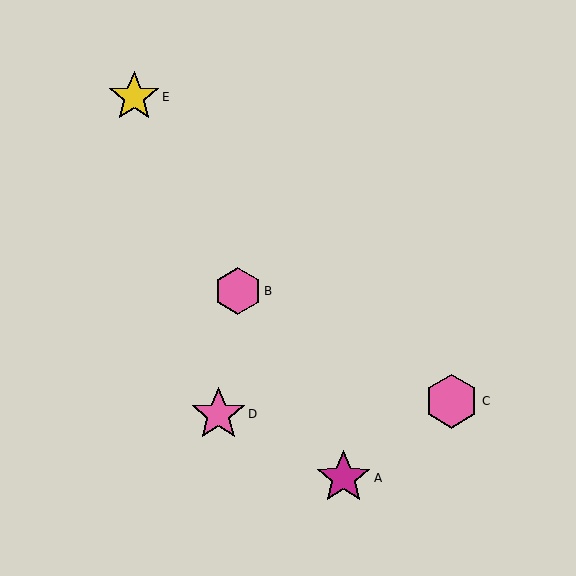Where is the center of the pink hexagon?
The center of the pink hexagon is at (238, 291).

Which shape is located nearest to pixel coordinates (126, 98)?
The yellow star (labeled E) at (134, 97) is nearest to that location.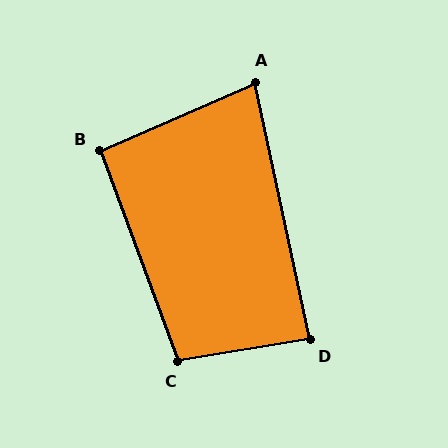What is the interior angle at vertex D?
Approximately 87 degrees (approximately right).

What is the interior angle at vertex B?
Approximately 93 degrees (approximately right).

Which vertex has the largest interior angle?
C, at approximately 101 degrees.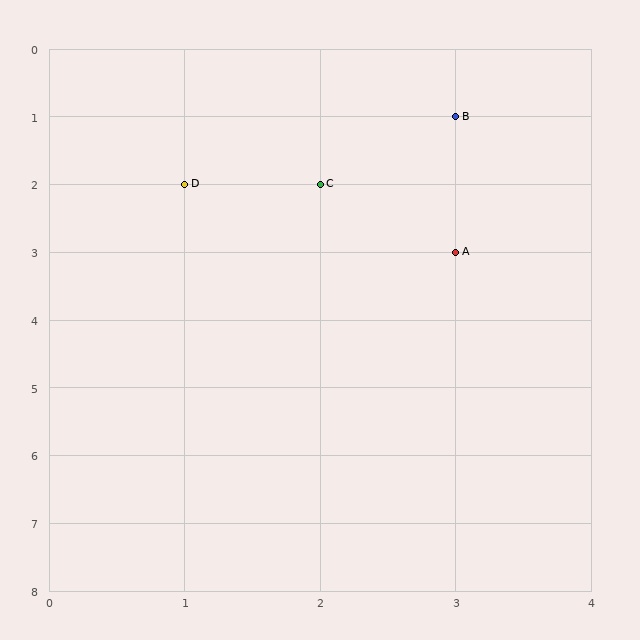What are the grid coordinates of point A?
Point A is at grid coordinates (3, 3).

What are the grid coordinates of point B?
Point B is at grid coordinates (3, 1).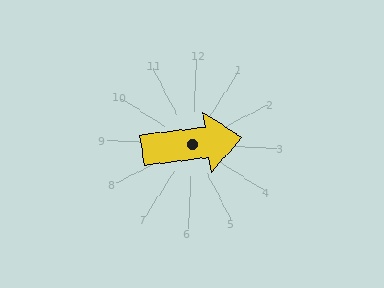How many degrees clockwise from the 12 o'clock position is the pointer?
Approximately 80 degrees.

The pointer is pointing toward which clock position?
Roughly 3 o'clock.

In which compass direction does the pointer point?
East.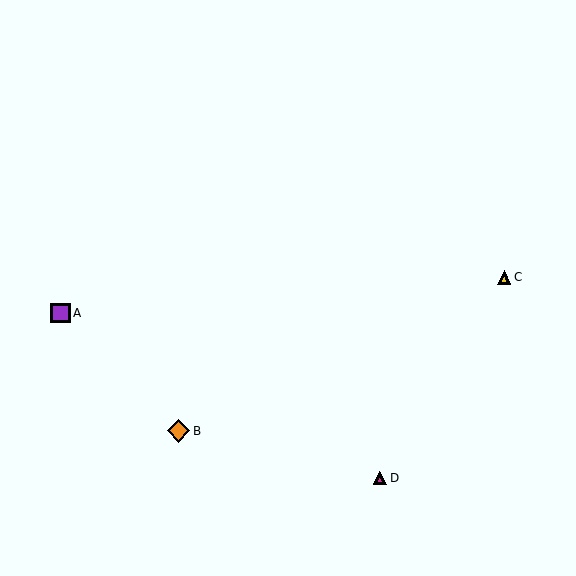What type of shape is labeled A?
Shape A is a purple square.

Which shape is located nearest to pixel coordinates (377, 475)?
The magenta triangle (labeled D) at (380, 478) is nearest to that location.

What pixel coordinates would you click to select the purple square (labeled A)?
Click at (60, 313) to select the purple square A.